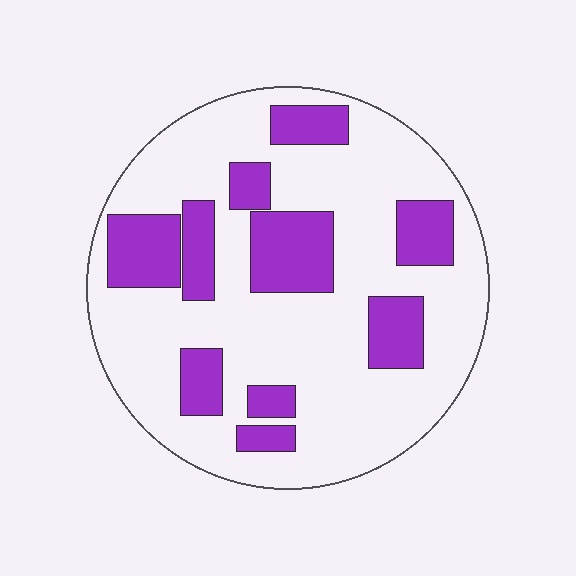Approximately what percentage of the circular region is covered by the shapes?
Approximately 25%.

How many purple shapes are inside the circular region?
10.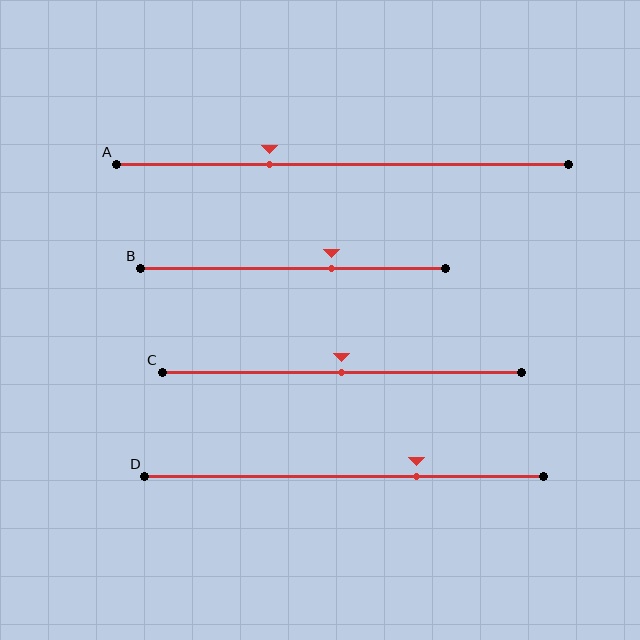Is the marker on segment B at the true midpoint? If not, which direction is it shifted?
No, the marker on segment B is shifted to the right by about 13% of the segment length.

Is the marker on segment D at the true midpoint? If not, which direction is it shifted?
No, the marker on segment D is shifted to the right by about 18% of the segment length.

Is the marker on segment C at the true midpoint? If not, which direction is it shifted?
Yes, the marker on segment C is at the true midpoint.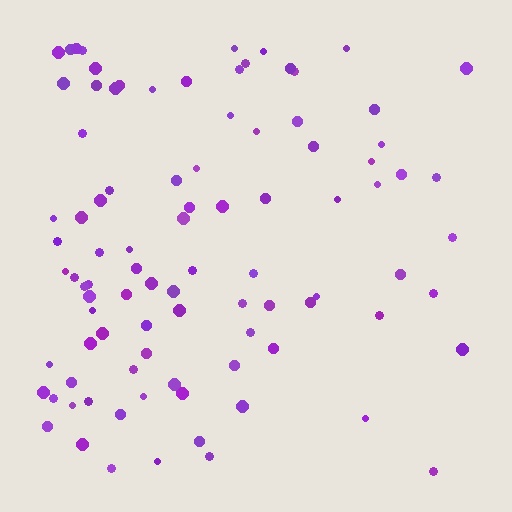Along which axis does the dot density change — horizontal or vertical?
Horizontal.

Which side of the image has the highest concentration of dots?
The left.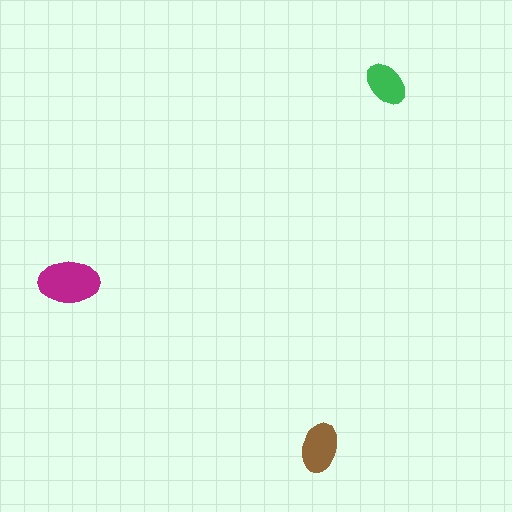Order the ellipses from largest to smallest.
the magenta one, the brown one, the green one.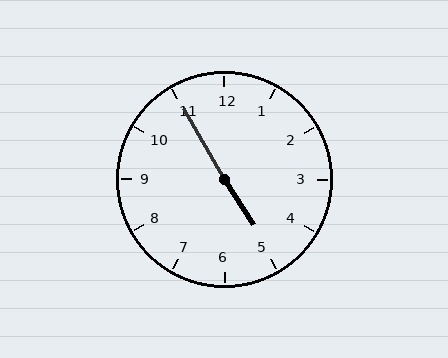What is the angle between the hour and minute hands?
Approximately 178 degrees.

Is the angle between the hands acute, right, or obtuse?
It is obtuse.